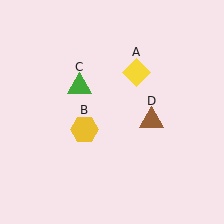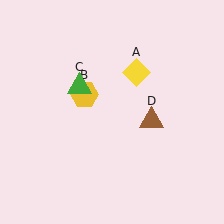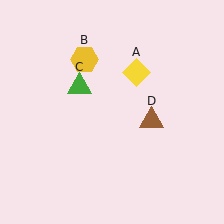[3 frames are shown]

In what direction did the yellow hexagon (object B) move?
The yellow hexagon (object B) moved up.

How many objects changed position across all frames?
1 object changed position: yellow hexagon (object B).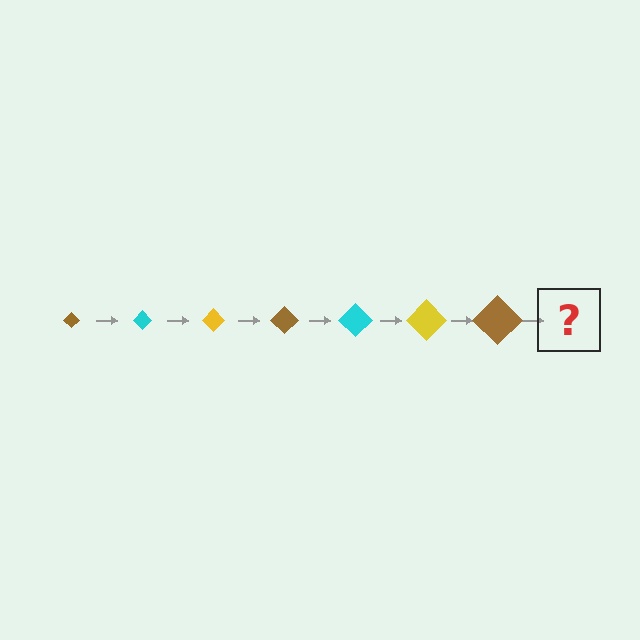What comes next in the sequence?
The next element should be a cyan diamond, larger than the previous one.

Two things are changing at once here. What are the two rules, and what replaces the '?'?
The two rules are that the diamond grows larger each step and the color cycles through brown, cyan, and yellow. The '?' should be a cyan diamond, larger than the previous one.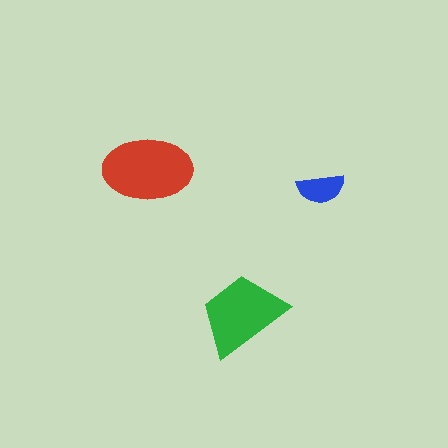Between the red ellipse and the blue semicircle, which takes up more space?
The red ellipse.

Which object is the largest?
The red ellipse.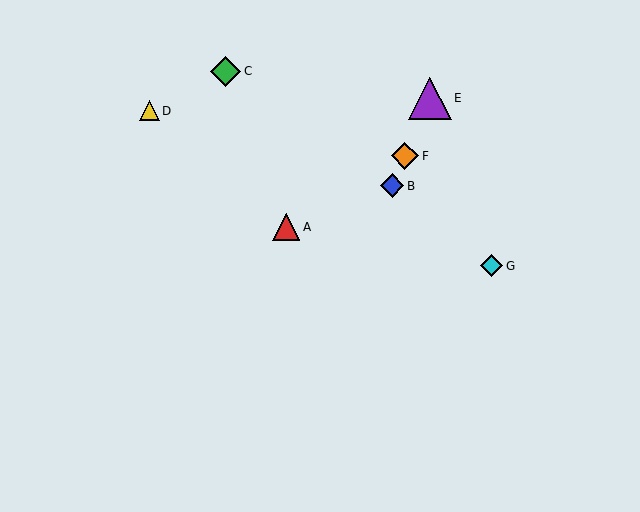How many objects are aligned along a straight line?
3 objects (B, E, F) are aligned along a straight line.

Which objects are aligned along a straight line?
Objects B, E, F are aligned along a straight line.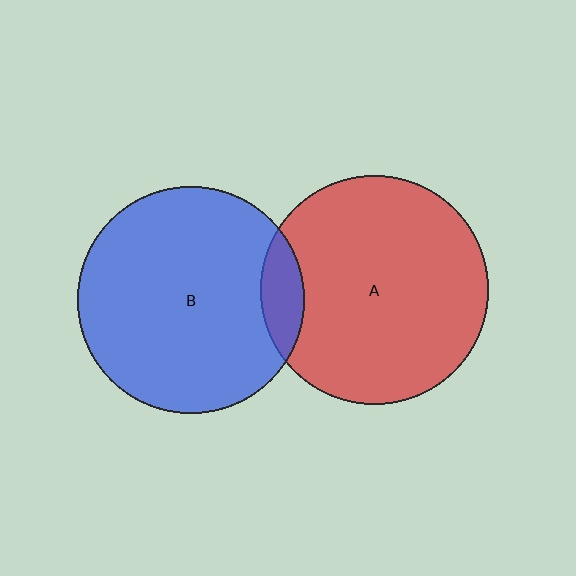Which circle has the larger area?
Circle A (red).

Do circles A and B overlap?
Yes.